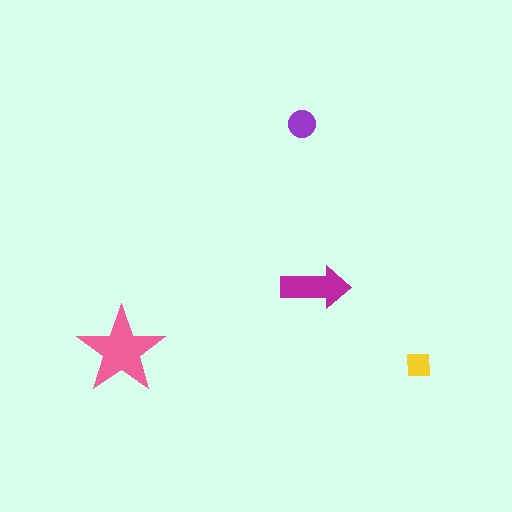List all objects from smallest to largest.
The yellow square, the purple circle, the magenta arrow, the pink star.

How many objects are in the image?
There are 4 objects in the image.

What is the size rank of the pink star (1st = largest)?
1st.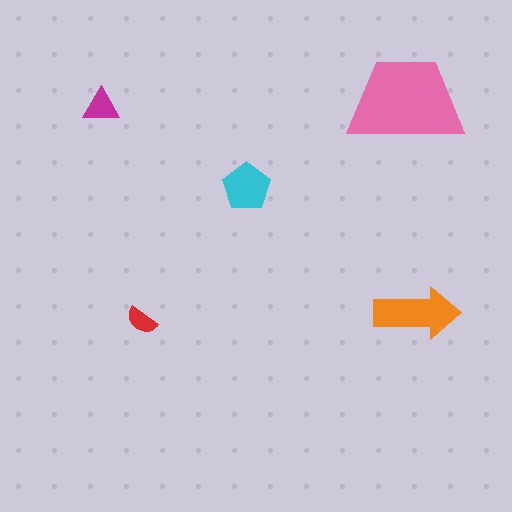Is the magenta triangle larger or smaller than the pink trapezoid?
Smaller.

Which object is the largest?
The pink trapezoid.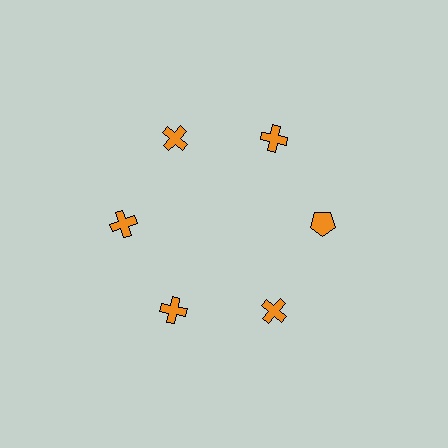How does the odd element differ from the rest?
It has a different shape: pentagon instead of cross.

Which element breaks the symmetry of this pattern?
The orange pentagon at roughly the 3 o'clock position breaks the symmetry. All other shapes are orange crosses.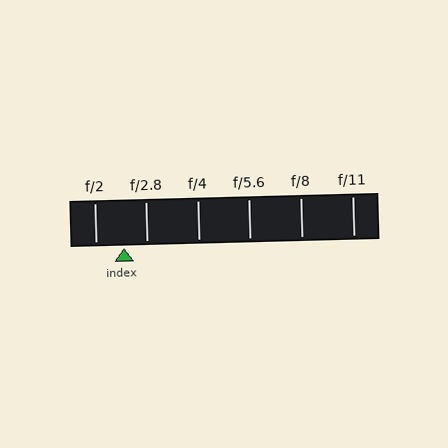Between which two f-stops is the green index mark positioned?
The index mark is between f/2 and f/2.8.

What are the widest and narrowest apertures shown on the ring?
The widest aperture shown is f/2 and the narrowest is f/11.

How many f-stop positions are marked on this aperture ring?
There are 6 f-stop positions marked.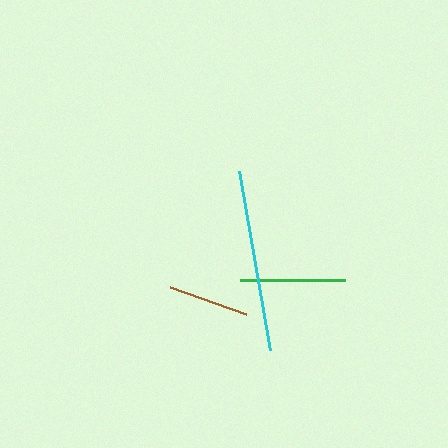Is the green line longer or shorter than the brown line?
The green line is longer than the brown line.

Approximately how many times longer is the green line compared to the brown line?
The green line is approximately 1.3 times the length of the brown line.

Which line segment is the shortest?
The brown line is the shortest at approximately 81 pixels.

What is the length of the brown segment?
The brown segment is approximately 81 pixels long.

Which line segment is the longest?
The cyan line is the longest at approximately 182 pixels.